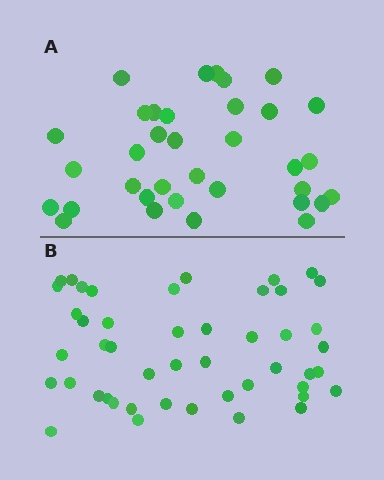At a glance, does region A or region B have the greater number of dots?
Region B (the bottom region) has more dots.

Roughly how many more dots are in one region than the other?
Region B has roughly 12 or so more dots than region A.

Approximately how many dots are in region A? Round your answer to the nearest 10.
About 40 dots. (The exact count is 35, which rounds to 40.)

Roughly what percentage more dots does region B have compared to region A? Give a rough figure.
About 35% more.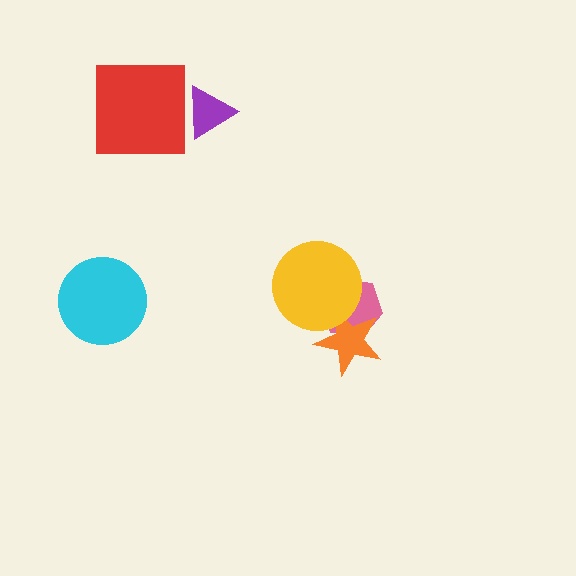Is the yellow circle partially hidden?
No, no other shape covers it.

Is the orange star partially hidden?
Yes, it is partially covered by another shape.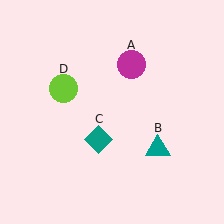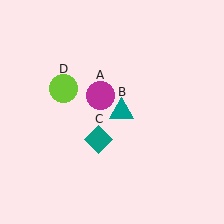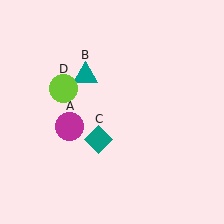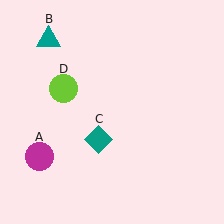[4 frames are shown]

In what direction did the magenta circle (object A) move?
The magenta circle (object A) moved down and to the left.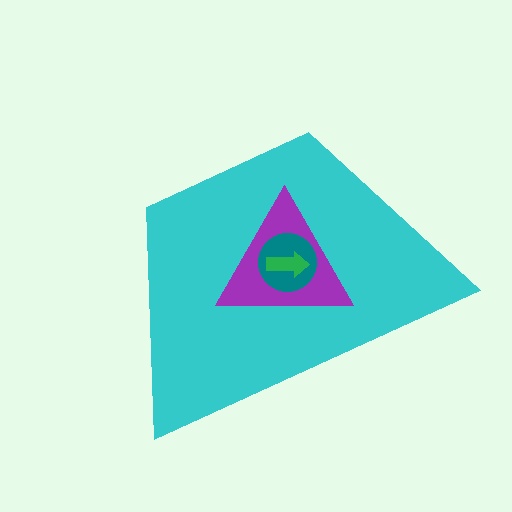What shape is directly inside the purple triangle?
The teal circle.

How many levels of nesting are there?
4.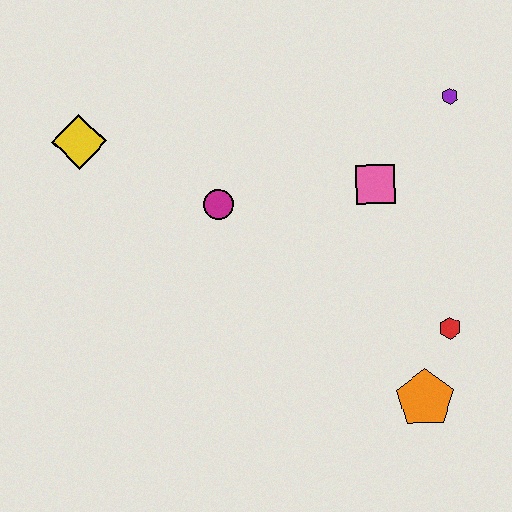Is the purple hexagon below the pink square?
No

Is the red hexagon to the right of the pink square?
Yes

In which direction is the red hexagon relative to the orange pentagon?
The red hexagon is above the orange pentagon.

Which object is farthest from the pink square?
The yellow diamond is farthest from the pink square.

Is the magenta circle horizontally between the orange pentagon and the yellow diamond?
Yes